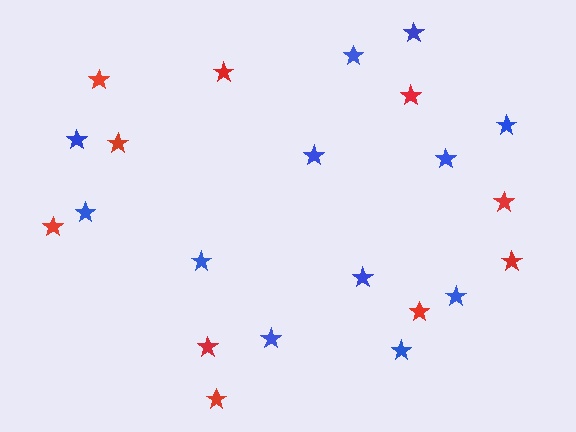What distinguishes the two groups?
There are 2 groups: one group of blue stars (12) and one group of red stars (10).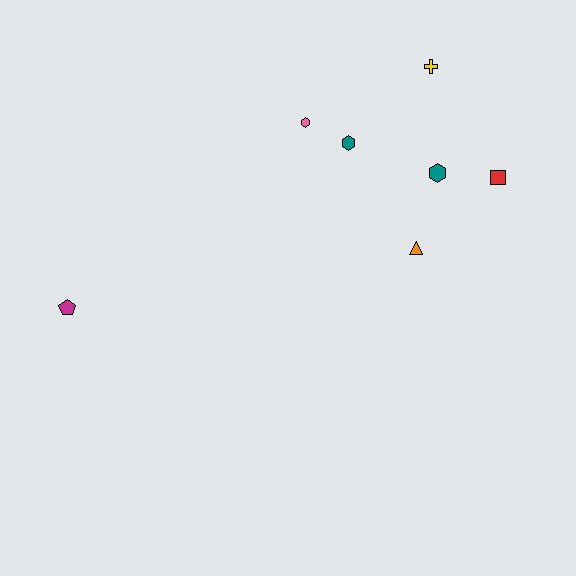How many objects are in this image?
There are 7 objects.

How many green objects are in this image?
There are no green objects.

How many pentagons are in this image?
There is 1 pentagon.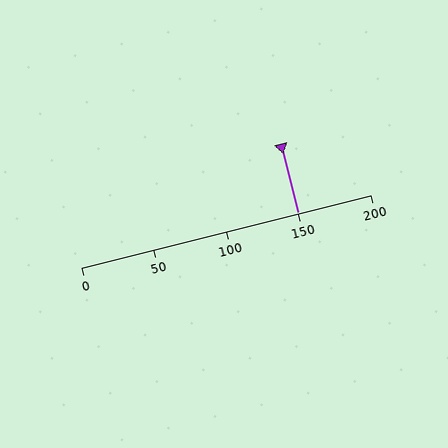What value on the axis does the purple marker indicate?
The marker indicates approximately 150.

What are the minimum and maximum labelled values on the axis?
The axis runs from 0 to 200.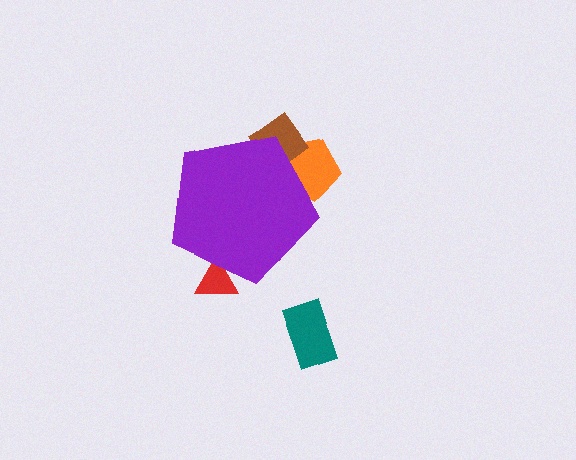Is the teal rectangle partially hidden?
No, the teal rectangle is fully visible.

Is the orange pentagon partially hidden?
Yes, the orange pentagon is partially hidden behind the purple pentagon.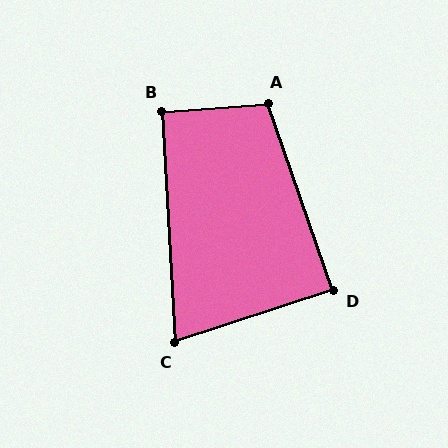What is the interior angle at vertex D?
Approximately 89 degrees (approximately right).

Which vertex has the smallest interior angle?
C, at approximately 75 degrees.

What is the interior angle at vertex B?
Approximately 91 degrees (approximately right).